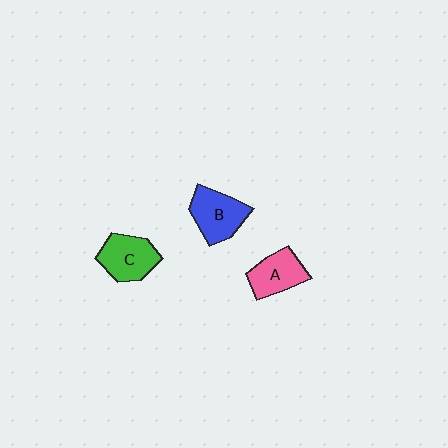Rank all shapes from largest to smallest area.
From largest to smallest: B (blue), C (green), A (pink).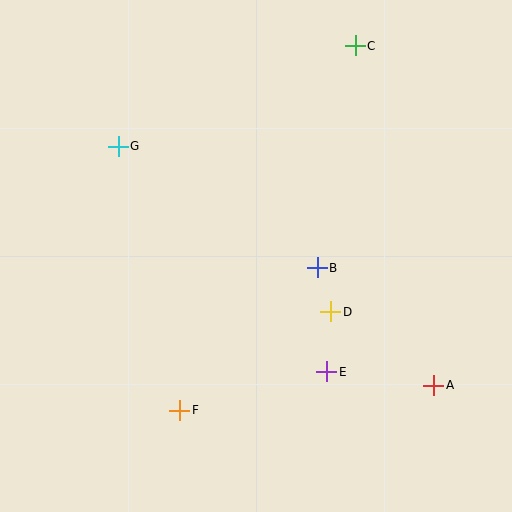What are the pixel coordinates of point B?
Point B is at (317, 268).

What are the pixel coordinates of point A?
Point A is at (434, 385).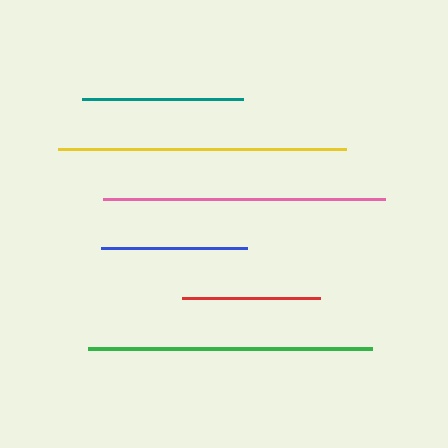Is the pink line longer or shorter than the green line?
The green line is longer than the pink line.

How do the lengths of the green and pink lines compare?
The green and pink lines are approximately the same length.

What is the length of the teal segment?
The teal segment is approximately 161 pixels long.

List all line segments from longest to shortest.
From longest to shortest: yellow, green, pink, teal, blue, red.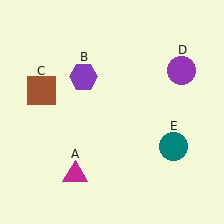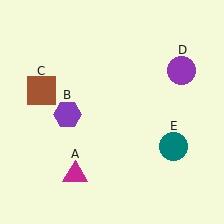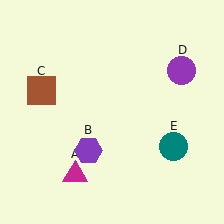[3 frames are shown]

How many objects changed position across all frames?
1 object changed position: purple hexagon (object B).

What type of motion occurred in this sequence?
The purple hexagon (object B) rotated counterclockwise around the center of the scene.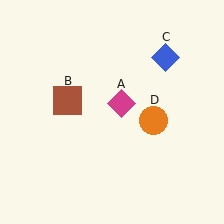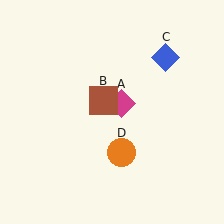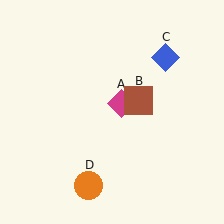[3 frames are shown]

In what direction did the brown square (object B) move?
The brown square (object B) moved right.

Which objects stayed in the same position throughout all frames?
Magenta diamond (object A) and blue diamond (object C) remained stationary.